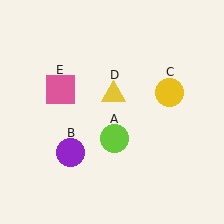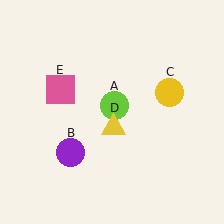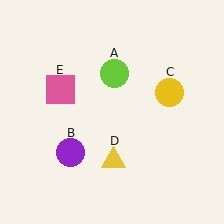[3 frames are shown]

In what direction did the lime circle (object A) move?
The lime circle (object A) moved up.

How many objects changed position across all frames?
2 objects changed position: lime circle (object A), yellow triangle (object D).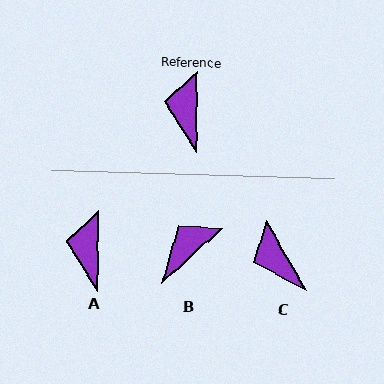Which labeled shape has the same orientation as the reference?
A.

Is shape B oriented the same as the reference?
No, it is off by about 47 degrees.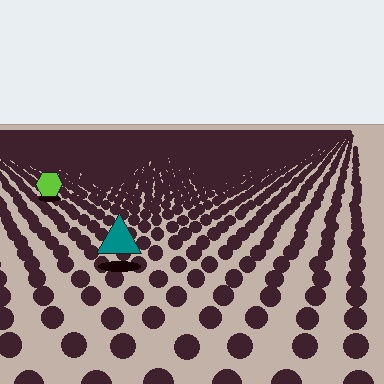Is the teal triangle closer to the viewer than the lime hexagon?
Yes. The teal triangle is closer — you can tell from the texture gradient: the ground texture is coarser near it.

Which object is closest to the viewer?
The teal triangle is closest. The texture marks near it are larger and more spread out.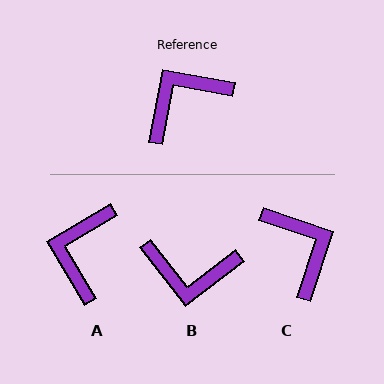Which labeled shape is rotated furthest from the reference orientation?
B, about 138 degrees away.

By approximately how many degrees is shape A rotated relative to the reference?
Approximately 41 degrees counter-clockwise.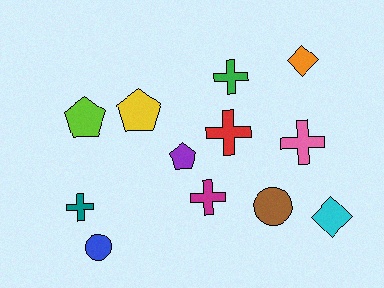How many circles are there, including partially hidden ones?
There are 2 circles.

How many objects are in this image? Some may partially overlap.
There are 12 objects.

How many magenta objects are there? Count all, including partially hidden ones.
There is 1 magenta object.